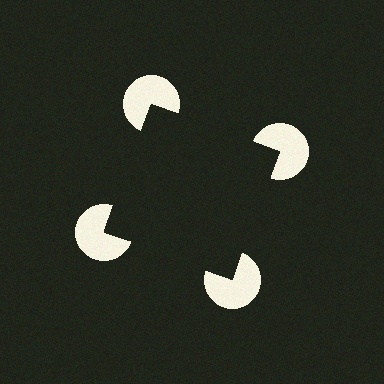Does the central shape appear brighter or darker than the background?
It typically appears slightly darker than the background, even though no actual brightness change is drawn.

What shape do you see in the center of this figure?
An illusory square — its edges are inferred from the aligned wedge cuts in the pac-man discs, not physically drawn.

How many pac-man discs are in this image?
There are 4 — one at each vertex of the illusory square.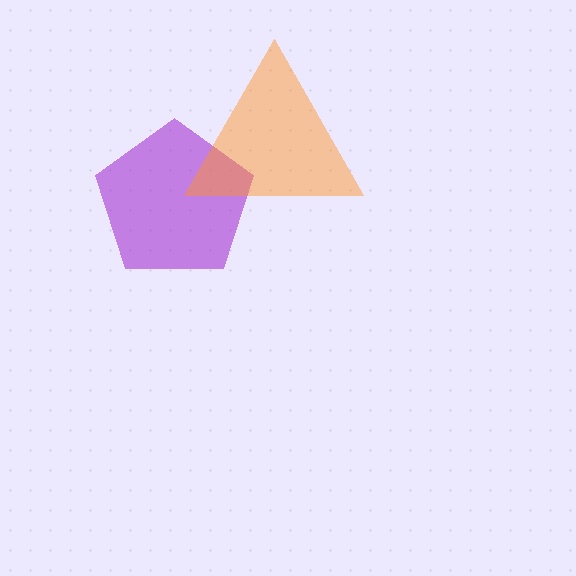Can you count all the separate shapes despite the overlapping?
Yes, there are 2 separate shapes.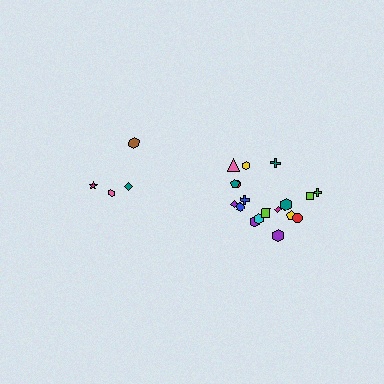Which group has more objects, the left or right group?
The right group.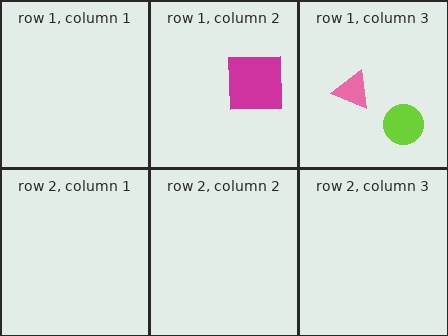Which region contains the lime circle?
The row 1, column 3 region.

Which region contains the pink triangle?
The row 1, column 3 region.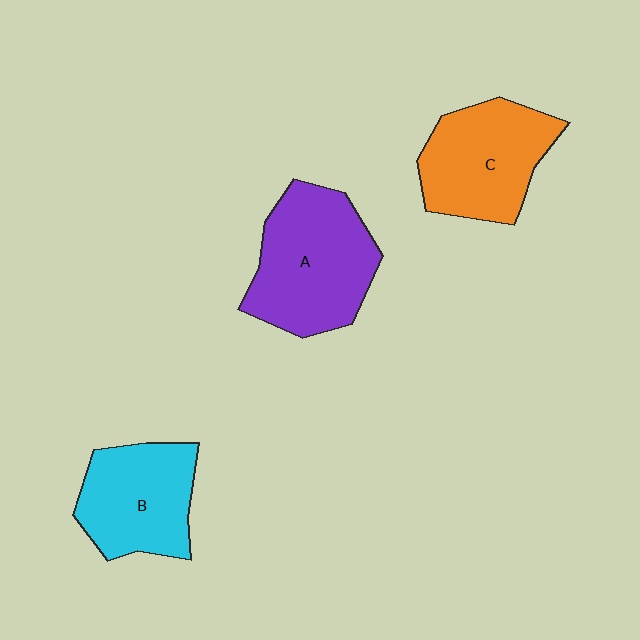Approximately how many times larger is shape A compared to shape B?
Approximately 1.3 times.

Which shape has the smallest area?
Shape B (cyan).